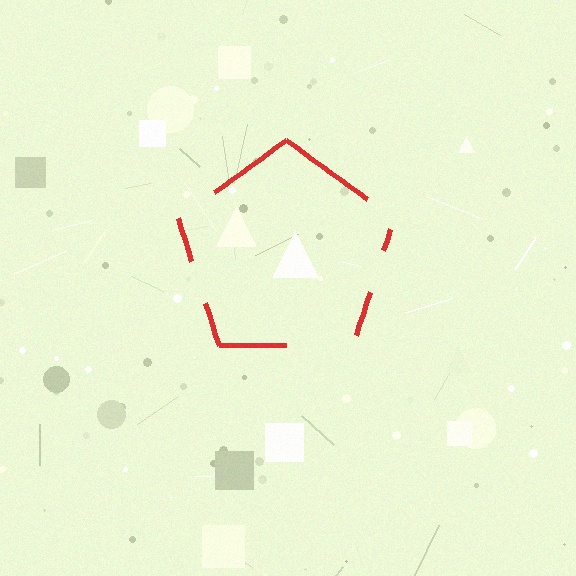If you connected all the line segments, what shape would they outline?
They would outline a pentagon.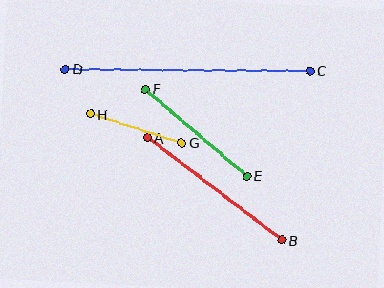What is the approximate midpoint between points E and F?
The midpoint is at approximately (196, 132) pixels.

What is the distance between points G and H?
The distance is approximately 95 pixels.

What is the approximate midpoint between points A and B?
The midpoint is at approximately (215, 189) pixels.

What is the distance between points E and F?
The distance is approximately 134 pixels.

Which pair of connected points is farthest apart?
Points C and D are farthest apart.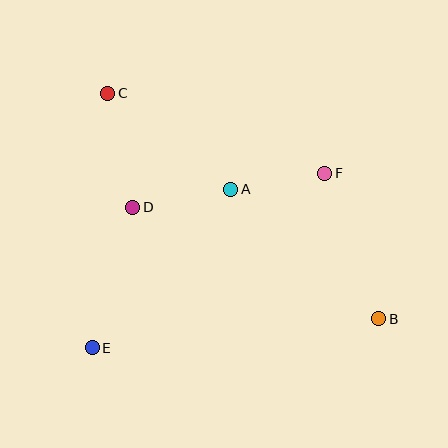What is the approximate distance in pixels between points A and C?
The distance between A and C is approximately 156 pixels.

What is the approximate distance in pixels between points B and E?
The distance between B and E is approximately 288 pixels.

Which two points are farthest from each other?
Points B and C are farthest from each other.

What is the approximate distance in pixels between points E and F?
The distance between E and F is approximately 291 pixels.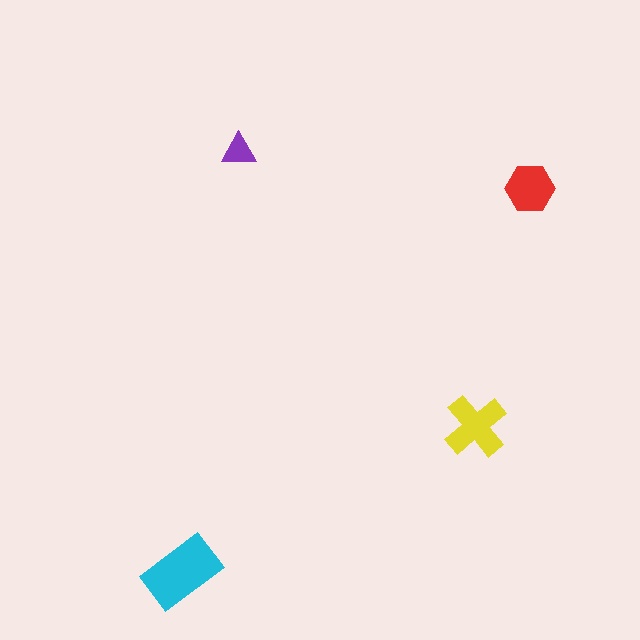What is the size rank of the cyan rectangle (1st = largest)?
1st.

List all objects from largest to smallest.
The cyan rectangle, the yellow cross, the red hexagon, the purple triangle.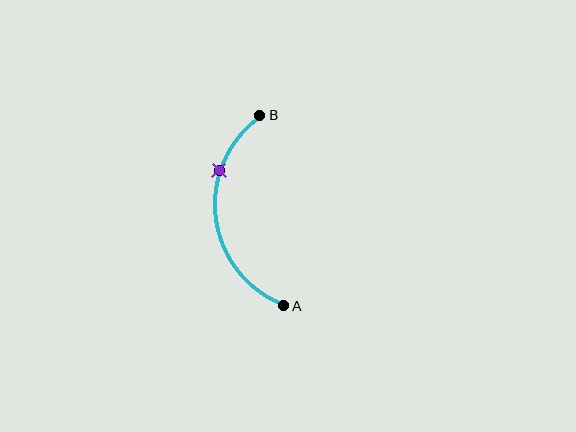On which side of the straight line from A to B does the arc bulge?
The arc bulges to the left of the straight line connecting A and B.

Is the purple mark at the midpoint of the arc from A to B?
No. The purple mark lies on the arc but is closer to endpoint B. The arc midpoint would be at the point on the curve equidistant along the arc from both A and B.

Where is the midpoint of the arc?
The arc midpoint is the point on the curve farthest from the straight line joining A and B. It sits to the left of that line.